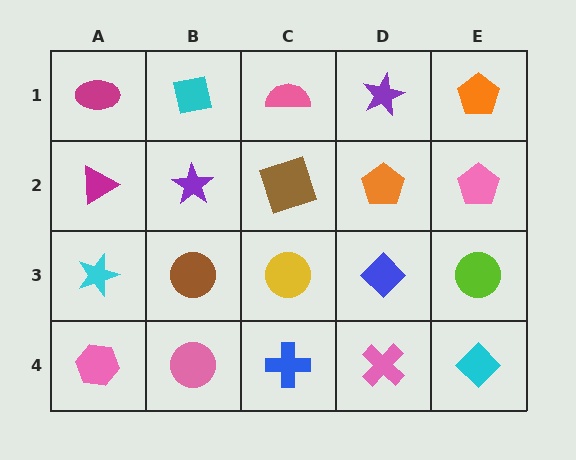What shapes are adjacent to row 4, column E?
A lime circle (row 3, column E), a pink cross (row 4, column D).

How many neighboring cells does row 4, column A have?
2.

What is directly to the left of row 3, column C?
A brown circle.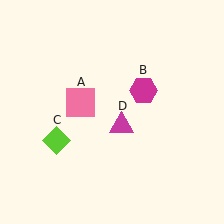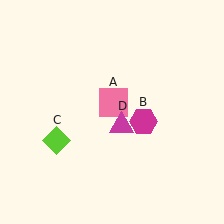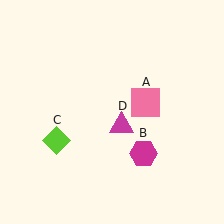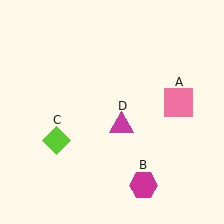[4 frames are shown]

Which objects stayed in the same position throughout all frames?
Lime diamond (object C) and magenta triangle (object D) remained stationary.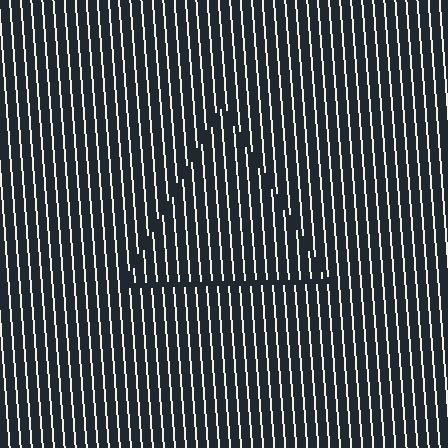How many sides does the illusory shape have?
3 sides — the line-ends trace a triangle.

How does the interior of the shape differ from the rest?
The interior of the shape contains the same grating, shifted by half a period — the contour is defined by the phase discontinuity where line-ends from the inner and outer gratings abut.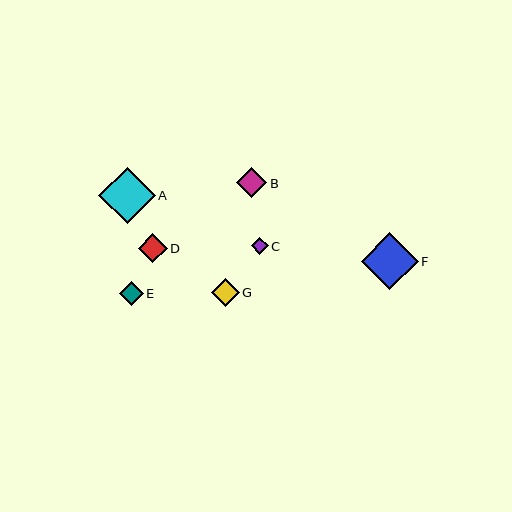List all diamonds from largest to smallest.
From largest to smallest: A, F, B, D, G, E, C.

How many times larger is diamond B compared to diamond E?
Diamond B is approximately 1.3 times the size of diamond E.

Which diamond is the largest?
Diamond A is the largest with a size of approximately 57 pixels.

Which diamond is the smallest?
Diamond C is the smallest with a size of approximately 17 pixels.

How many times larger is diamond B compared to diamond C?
Diamond B is approximately 1.7 times the size of diamond C.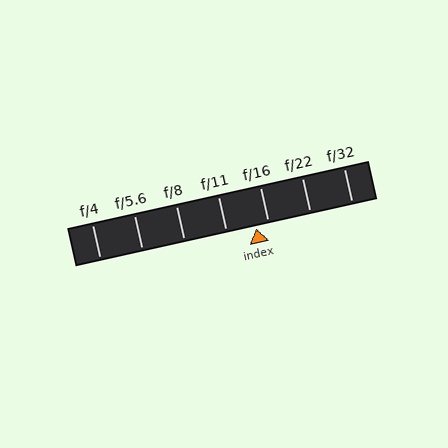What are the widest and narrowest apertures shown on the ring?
The widest aperture shown is f/4 and the narrowest is f/32.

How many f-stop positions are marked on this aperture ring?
There are 7 f-stop positions marked.